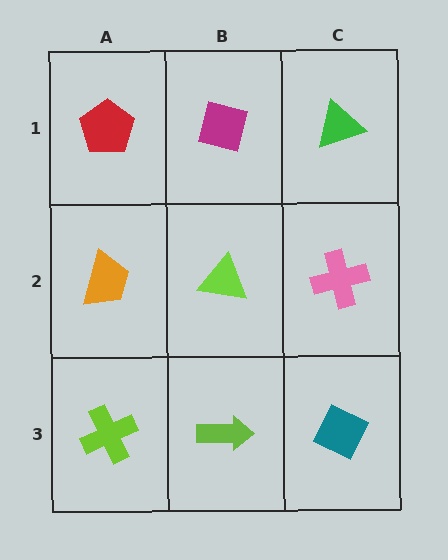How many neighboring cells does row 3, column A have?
2.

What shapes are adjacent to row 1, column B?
A lime triangle (row 2, column B), a red pentagon (row 1, column A), a green triangle (row 1, column C).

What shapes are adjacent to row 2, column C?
A green triangle (row 1, column C), a teal diamond (row 3, column C), a lime triangle (row 2, column B).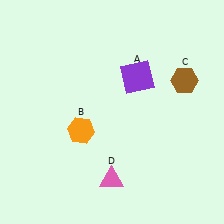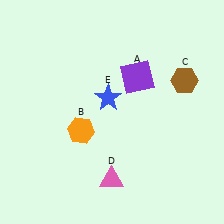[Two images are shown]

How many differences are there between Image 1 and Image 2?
There is 1 difference between the two images.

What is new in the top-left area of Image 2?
A blue star (E) was added in the top-left area of Image 2.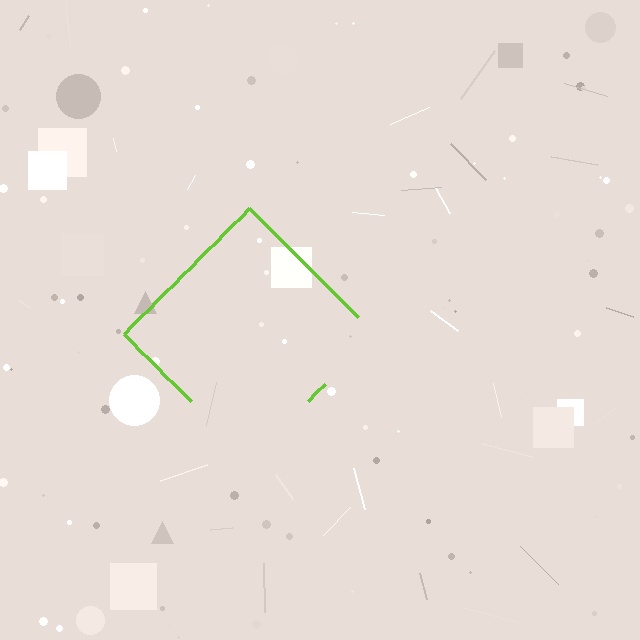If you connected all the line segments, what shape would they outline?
They would outline a diamond.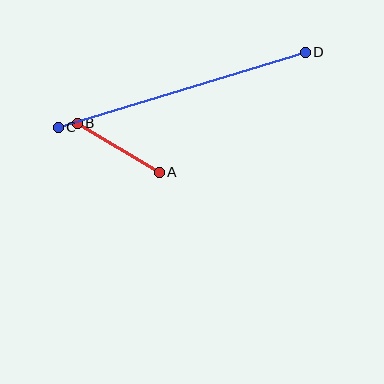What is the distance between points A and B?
The distance is approximately 96 pixels.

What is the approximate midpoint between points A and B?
The midpoint is at approximately (118, 148) pixels.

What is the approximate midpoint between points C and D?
The midpoint is at approximately (182, 90) pixels.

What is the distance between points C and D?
The distance is approximately 258 pixels.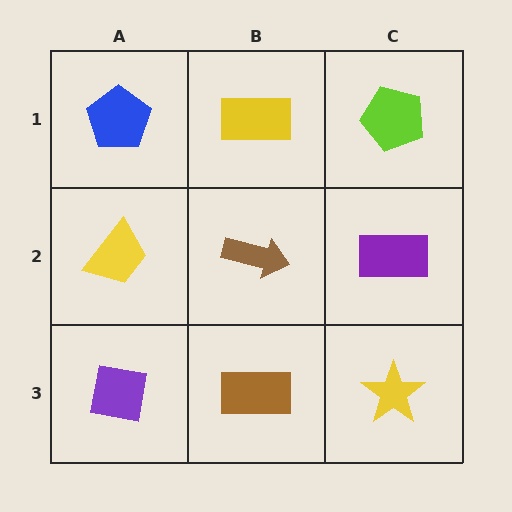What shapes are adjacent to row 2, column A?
A blue pentagon (row 1, column A), a purple square (row 3, column A), a brown arrow (row 2, column B).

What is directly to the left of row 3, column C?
A brown rectangle.